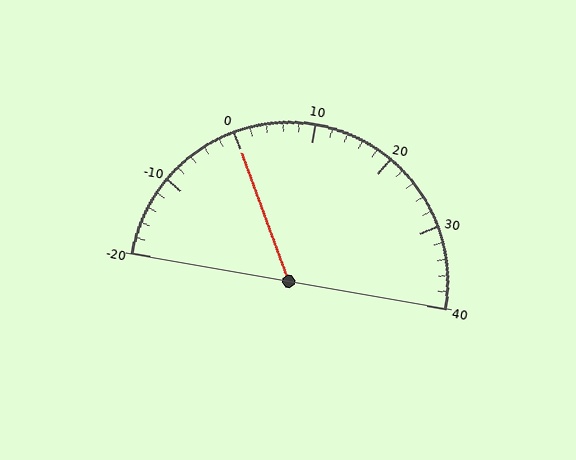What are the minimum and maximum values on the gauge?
The gauge ranges from -20 to 40.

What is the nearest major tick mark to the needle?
The nearest major tick mark is 0.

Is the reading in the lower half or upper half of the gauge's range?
The reading is in the lower half of the range (-20 to 40).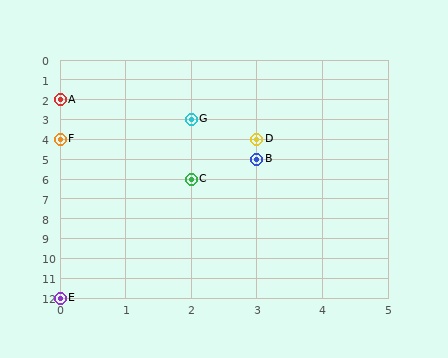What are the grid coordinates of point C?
Point C is at grid coordinates (2, 6).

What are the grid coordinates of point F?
Point F is at grid coordinates (0, 4).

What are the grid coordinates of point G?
Point G is at grid coordinates (2, 3).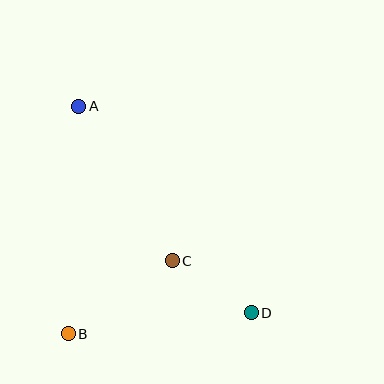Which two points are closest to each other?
Points C and D are closest to each other.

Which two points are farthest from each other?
Points A and D are farthest from each other.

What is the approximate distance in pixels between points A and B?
The distance between A and B is approximately 228 pixels.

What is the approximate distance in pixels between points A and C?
The distance between A and C is approximately 181 pixels.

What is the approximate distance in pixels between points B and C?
The distance between B and C is approximately 127 pixels.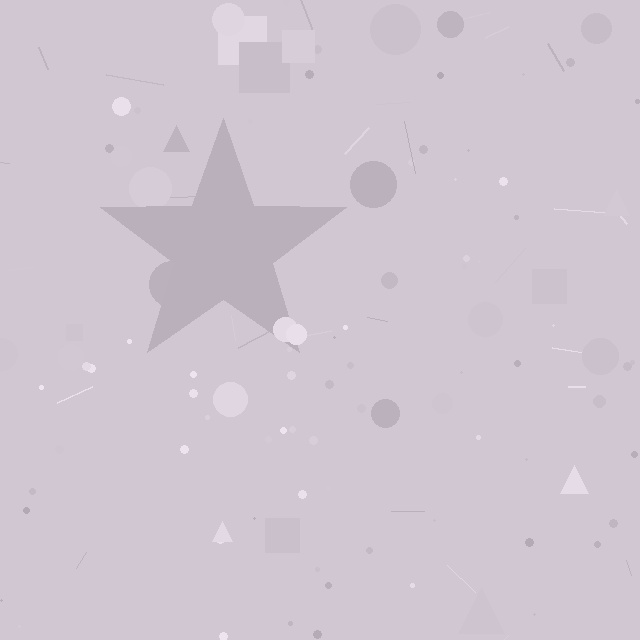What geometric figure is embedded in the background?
A star is embedded in the background.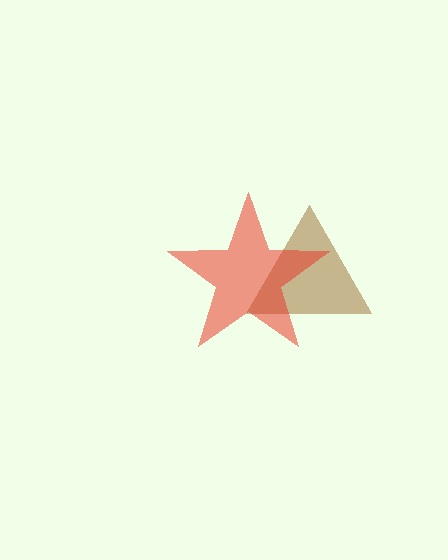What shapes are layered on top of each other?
The layered shapes are: a brown triangle, a red star.